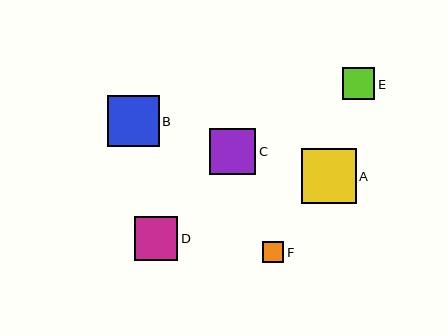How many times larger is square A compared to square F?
Square A is approximately 2.6 times the size of square F.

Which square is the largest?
Square A is the largest with a size of approximately 55 pixels.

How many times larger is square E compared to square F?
Square E is approximately 1.5 times the size of square F.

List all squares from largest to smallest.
From largest to smallest: A, B, C, D, E, F.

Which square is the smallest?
Square F is the smallest with a size of approximately 21 pixels.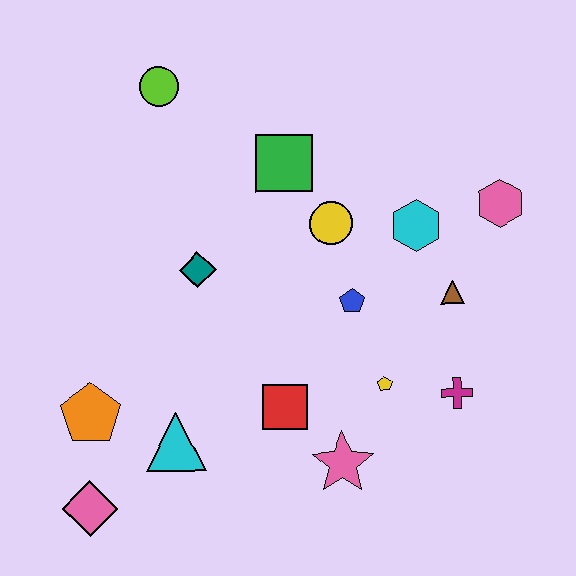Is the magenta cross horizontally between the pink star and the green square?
No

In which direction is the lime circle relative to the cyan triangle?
The lime circle is above the cyan triangle.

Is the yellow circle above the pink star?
Yes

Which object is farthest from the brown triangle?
The pink diamond is farthest from the brown triangle.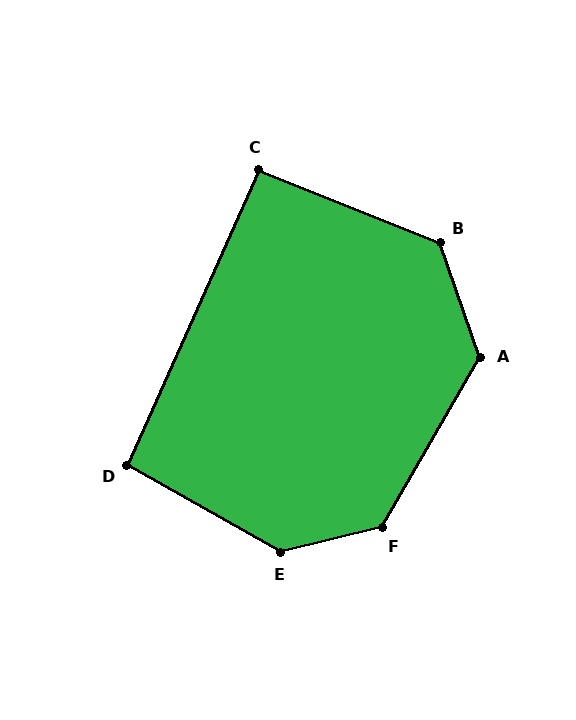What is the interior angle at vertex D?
Approximately 95 degrees (obtuse).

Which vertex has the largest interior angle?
E, at approximately 137 degrees.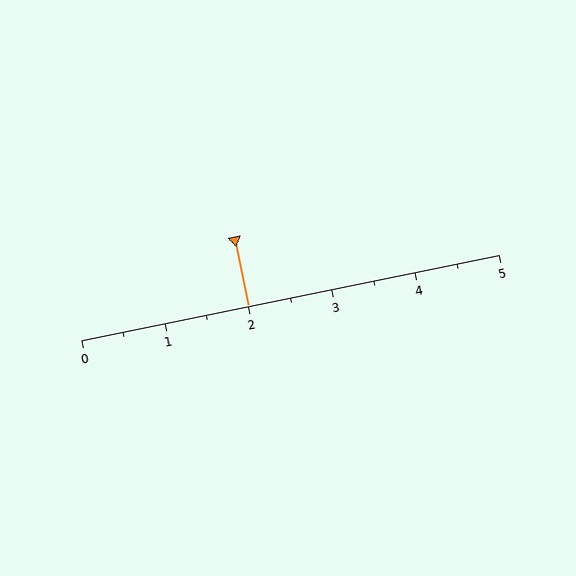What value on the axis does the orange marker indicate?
The marker indicates approximately 2.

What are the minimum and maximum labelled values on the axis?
The axis runs from 0 to 5.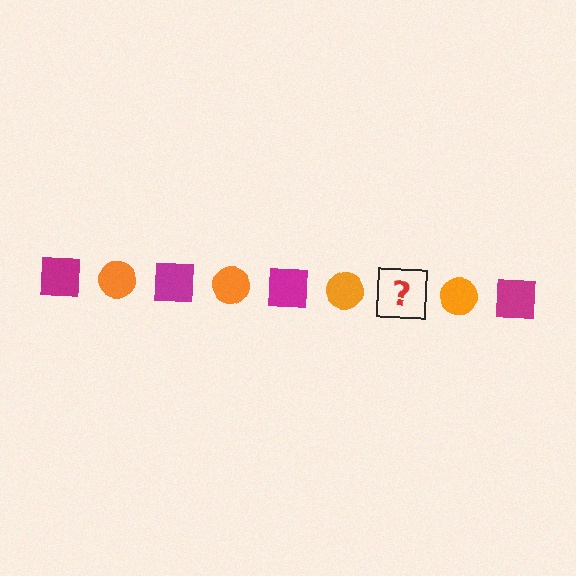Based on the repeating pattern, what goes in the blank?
The blank should be a magenta square.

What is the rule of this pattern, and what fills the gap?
The rule is that the pattern alternates between magenta square and orange circle. The gap should be filled with a magenta square.